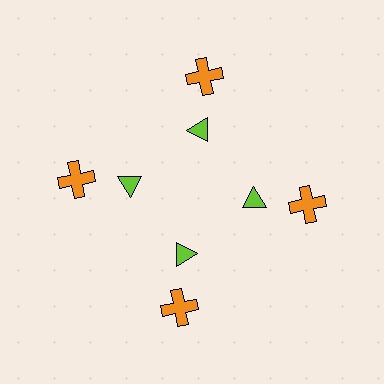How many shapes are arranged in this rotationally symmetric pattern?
There are 8 shapes, arranged in 4 groups of 2.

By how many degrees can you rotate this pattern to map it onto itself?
The pattern maps onto itself every 90 degrees of rotation.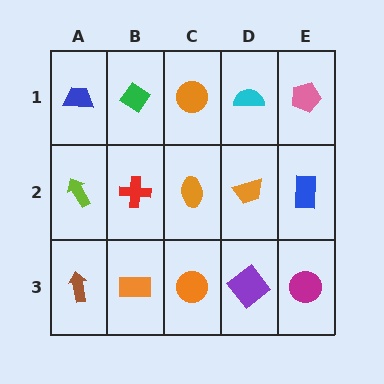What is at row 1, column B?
A green diamond.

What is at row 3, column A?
A brown arrow.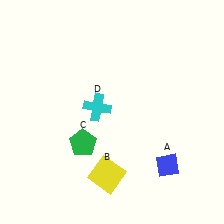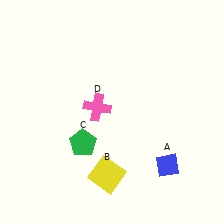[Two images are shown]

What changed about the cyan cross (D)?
In Image 1, D is cyan. In Image 2, it changed to pink.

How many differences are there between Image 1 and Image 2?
There is 1 difference between the two images.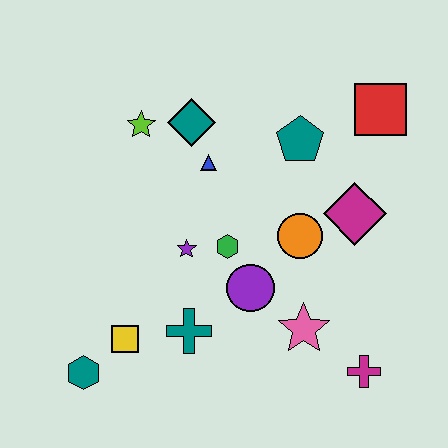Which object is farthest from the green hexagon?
The red square is farthest from the green hexagon.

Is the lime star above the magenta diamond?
Yes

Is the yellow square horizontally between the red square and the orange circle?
No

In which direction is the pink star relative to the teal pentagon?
The pink star is below the teal pentagon.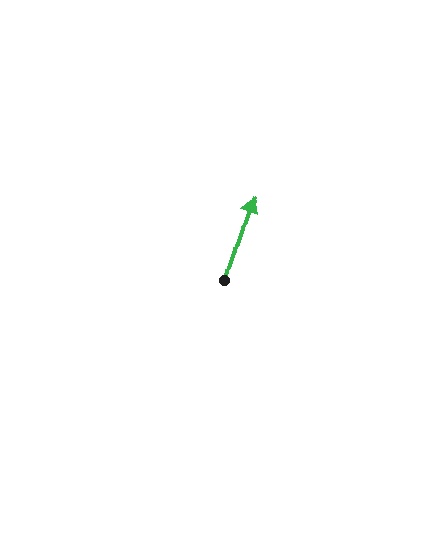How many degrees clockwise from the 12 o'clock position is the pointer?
Approximately 18 degrees.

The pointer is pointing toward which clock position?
Roughly 1 o'clock.